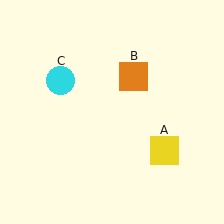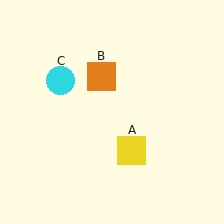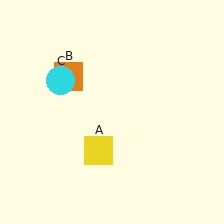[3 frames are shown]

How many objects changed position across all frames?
2 objects changed position: yellow square (object A), orange square (object B).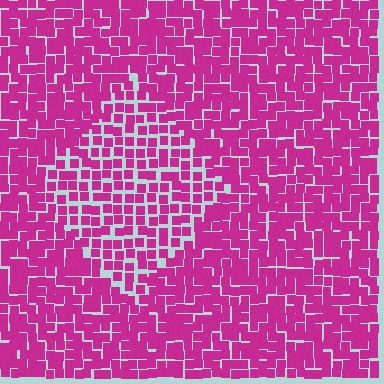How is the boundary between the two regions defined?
The boundary is defined by a change in element density (approximately 1.5x ratio). All elements are the same color, size, and shape.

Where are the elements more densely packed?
The elements are more densely packed outside the diamond boundary.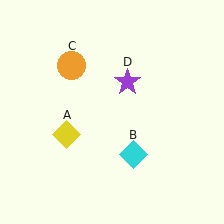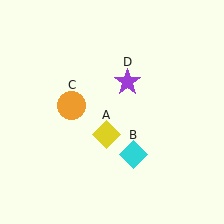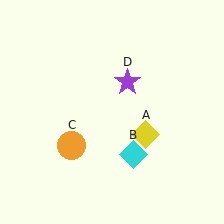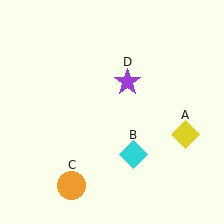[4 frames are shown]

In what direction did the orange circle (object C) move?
The orange circle (object C) moved down.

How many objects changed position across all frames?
2 objects changed position: yellow diamond (object A), orange circle (object C).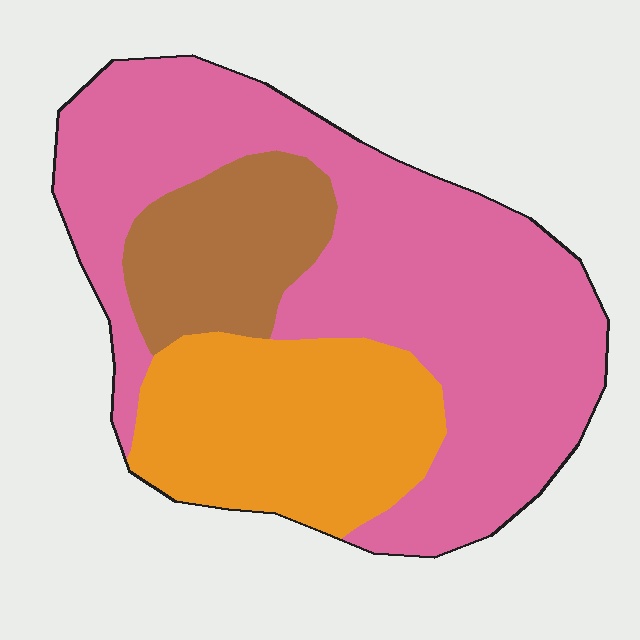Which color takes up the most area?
Pink, at roughly 60%.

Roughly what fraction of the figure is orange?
Orange covers 26% of the figure.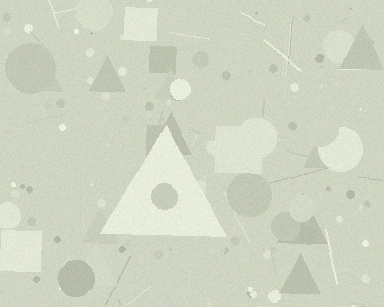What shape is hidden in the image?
A triangle is hidden in the image.